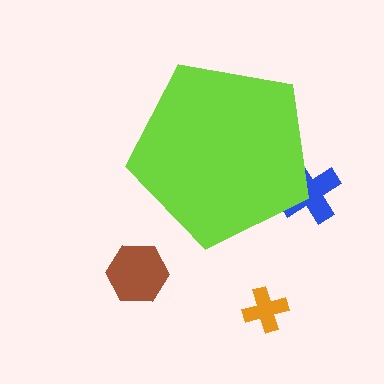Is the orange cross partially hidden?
No, the orange cross is fully visible.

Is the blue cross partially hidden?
Yes, the blue cross is partially hidden behind the lime pentagon.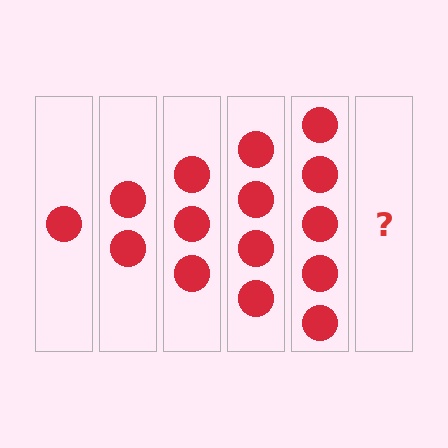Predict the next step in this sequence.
The next step is 6 circles.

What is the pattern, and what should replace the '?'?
The pattern is that each step adds one more circle. The '?' should be 6 circles.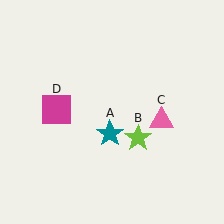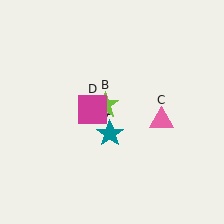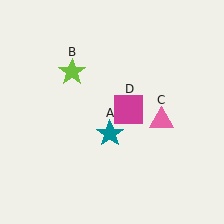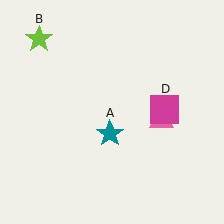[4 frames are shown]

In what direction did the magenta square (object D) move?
The magenta square (object D) moved right.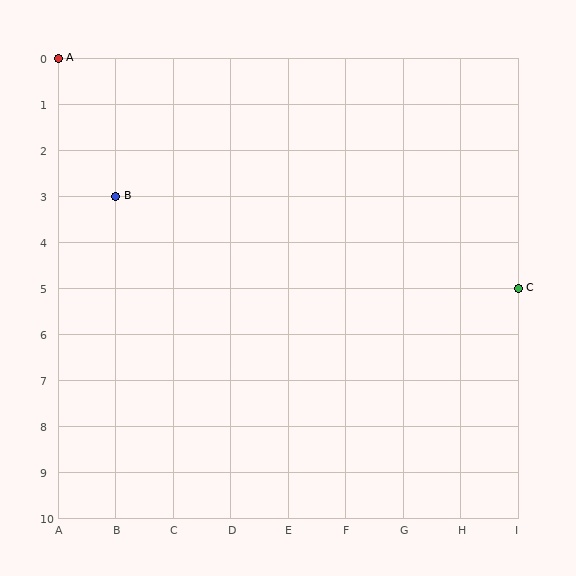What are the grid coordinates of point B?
Point B is at grid coordinates (B, 3).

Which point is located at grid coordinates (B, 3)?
Point B is at (B, 3).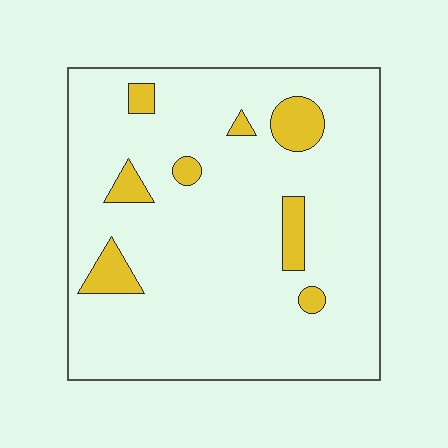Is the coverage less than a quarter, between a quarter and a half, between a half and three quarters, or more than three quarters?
Less than a quarter.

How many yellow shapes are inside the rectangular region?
8.